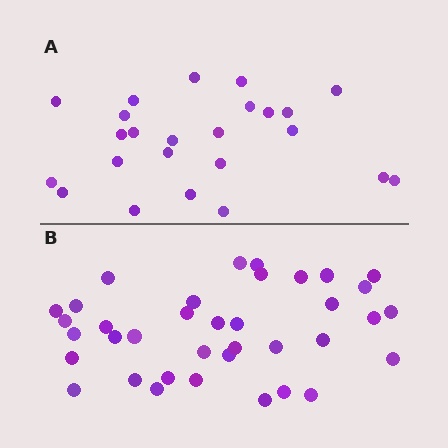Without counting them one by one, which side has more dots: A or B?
Region B (the bottom region) has more dots.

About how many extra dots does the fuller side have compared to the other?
Region B has approximately 15 more dots than region A.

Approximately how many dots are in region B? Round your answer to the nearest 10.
About 40 dots. (The exact count is 37, which rounds to 40.)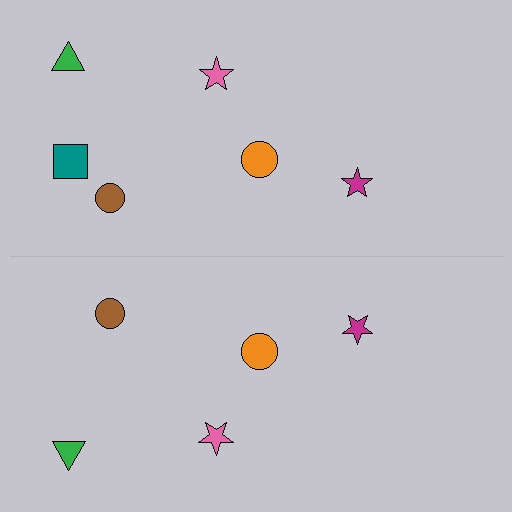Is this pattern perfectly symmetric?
No, the pattern is not perfectly symmetric. A teal square is missing from the bottom side.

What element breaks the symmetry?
A teal square is missing from the bottom side.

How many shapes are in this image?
There are 11 shapes in this image.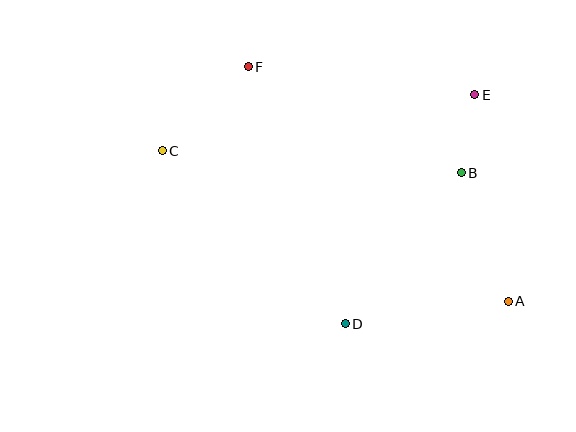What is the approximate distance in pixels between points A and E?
The distance between A and E is approximately 209 pixels.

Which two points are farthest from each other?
Points A and C are farthest from each other.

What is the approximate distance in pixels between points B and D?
The distance between B and D is approximately 190 pixels.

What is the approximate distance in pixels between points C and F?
The distance between C and F is approximately 120 pixels.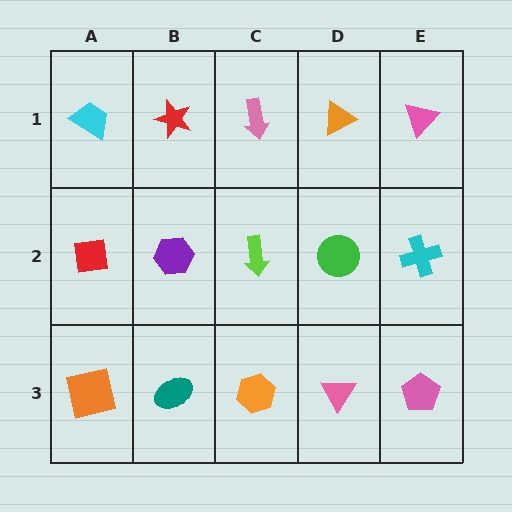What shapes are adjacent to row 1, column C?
A lime arrow (row 2, column C), a red star (row 1, column B), an orange triangle (row 1, column D).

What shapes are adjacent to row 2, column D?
An orange triangle (row 1, column D), a pink triangle (row 3, column D), a lime arrow (row 2, column C), a cyan cross (row 2, column E).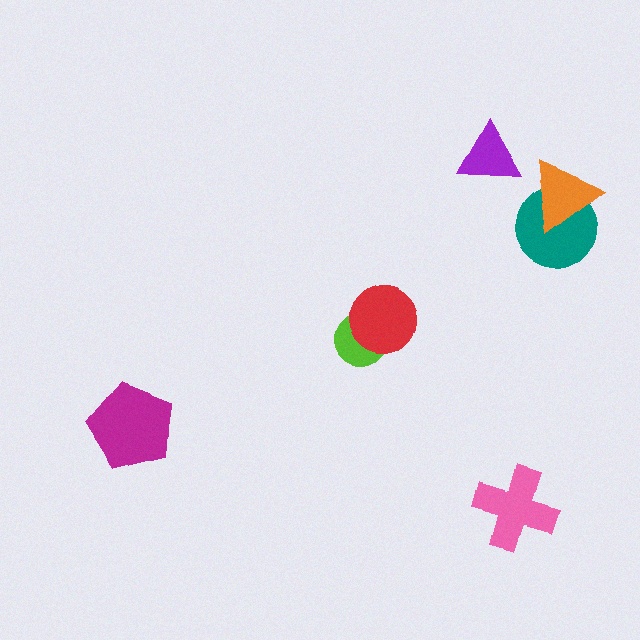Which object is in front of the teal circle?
The orange triangle is in front of the teal circle.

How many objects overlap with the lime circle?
1 object overlaps with the lime circle.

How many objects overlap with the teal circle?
1 object overlaps with the teal circle.